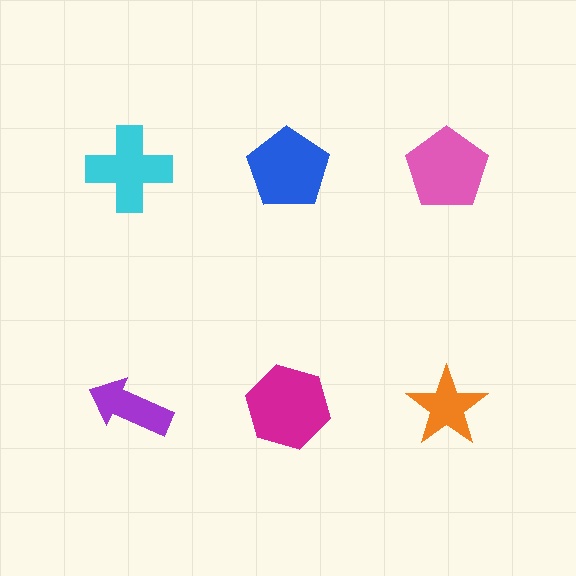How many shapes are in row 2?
3 shapes.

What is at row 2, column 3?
An orange star.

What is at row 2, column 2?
A magenta hexagon.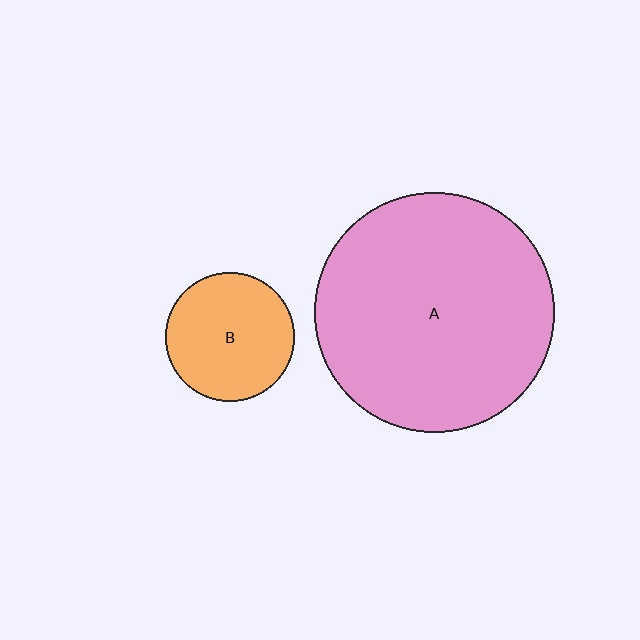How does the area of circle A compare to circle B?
Approximately 3.4 times.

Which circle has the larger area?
Circle A (pink).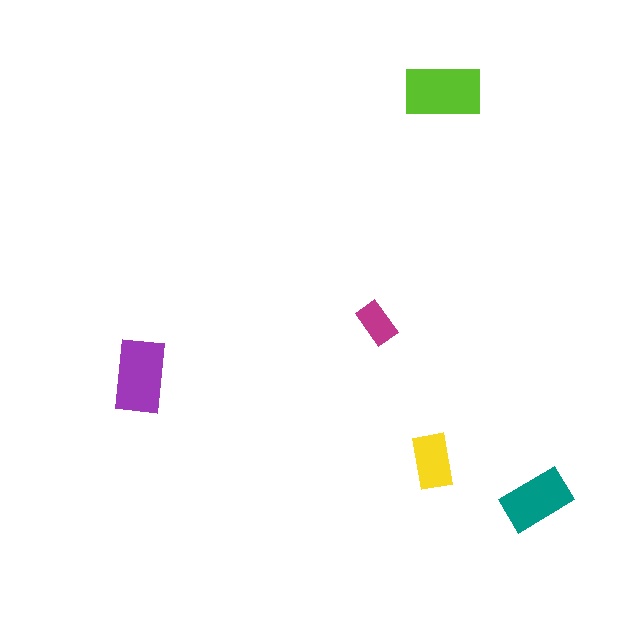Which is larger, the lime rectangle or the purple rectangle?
The lime one.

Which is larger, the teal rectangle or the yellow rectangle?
The teal one.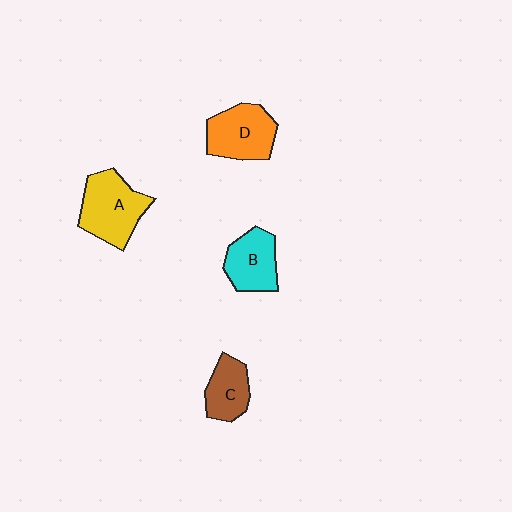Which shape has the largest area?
Shape A (yellow).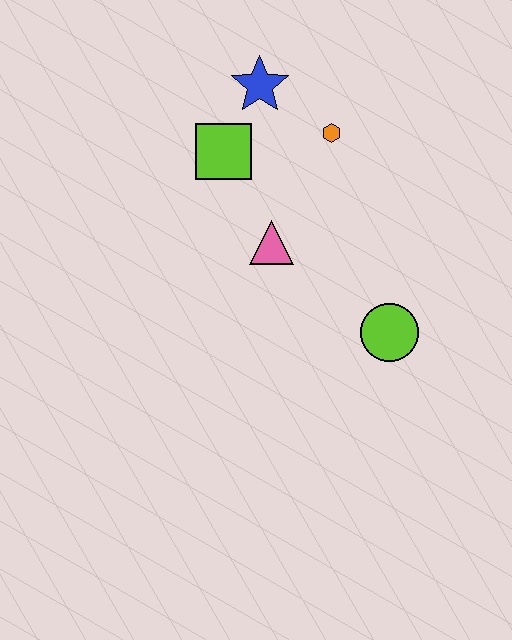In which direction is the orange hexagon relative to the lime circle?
The orange hexagon is above the lime circle.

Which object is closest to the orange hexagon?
The blue star is closest to the orange hexagon.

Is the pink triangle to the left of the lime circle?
Yes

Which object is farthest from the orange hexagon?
The lime circle is farthest from the orange hexagon.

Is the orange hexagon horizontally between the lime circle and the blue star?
Yes